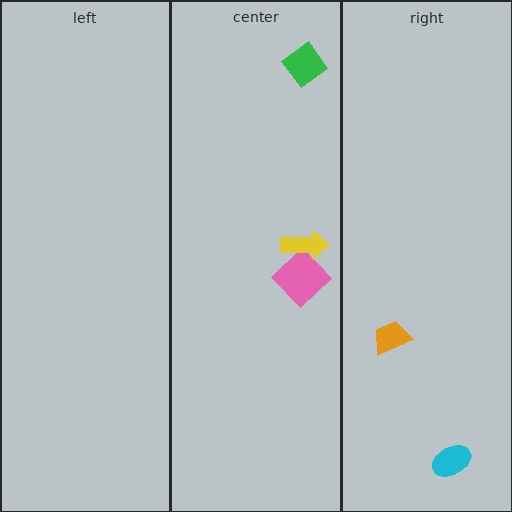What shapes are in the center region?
The pink diamond, the green diamond, the yellow arrow.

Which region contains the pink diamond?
The center region.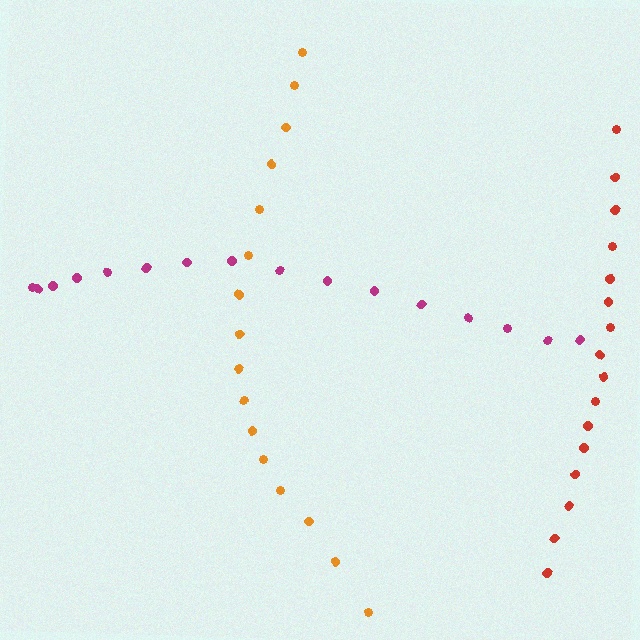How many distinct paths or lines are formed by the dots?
There are 3 distinct paths.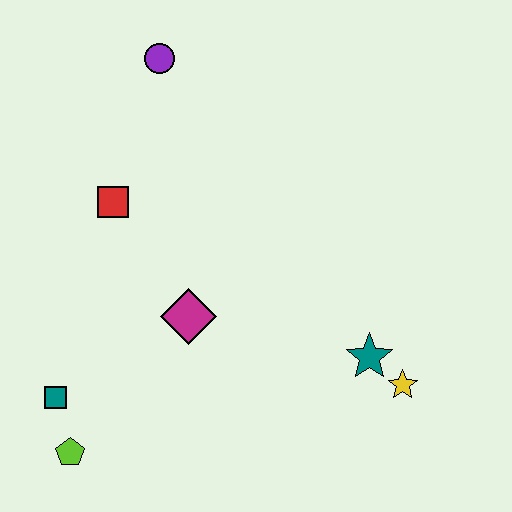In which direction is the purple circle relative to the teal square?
The purple circle is above the teal square.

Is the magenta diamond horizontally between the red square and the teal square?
No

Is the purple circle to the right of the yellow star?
No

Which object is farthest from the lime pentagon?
The purple circle is farthest from the lime pentagon.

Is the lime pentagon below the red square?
Yes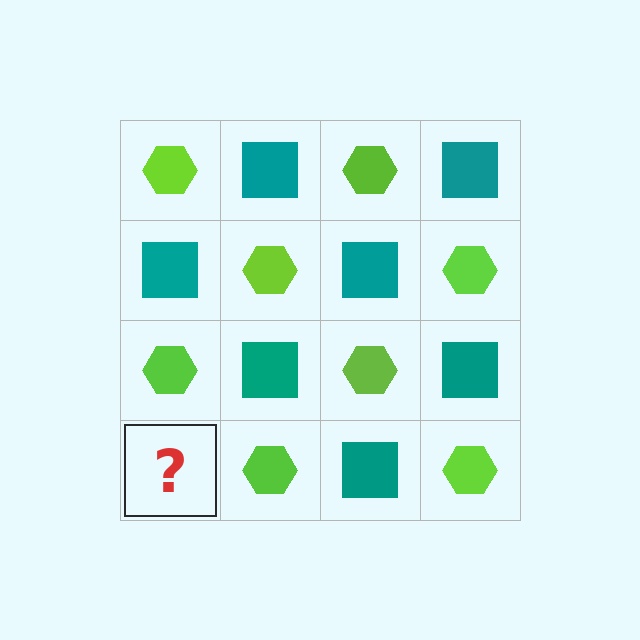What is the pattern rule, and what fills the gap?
The rule is that it alternates lime hexagon and teal square in a checkerboard pattern. The gap should be filled with a teal square.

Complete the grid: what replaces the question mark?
The question mark should be replaced with a teal square.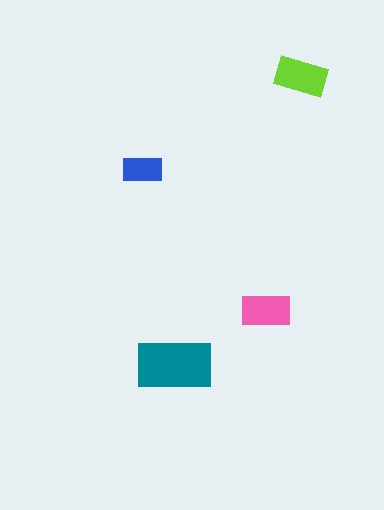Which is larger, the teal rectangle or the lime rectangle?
The teal one.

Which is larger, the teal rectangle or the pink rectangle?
The teal one.